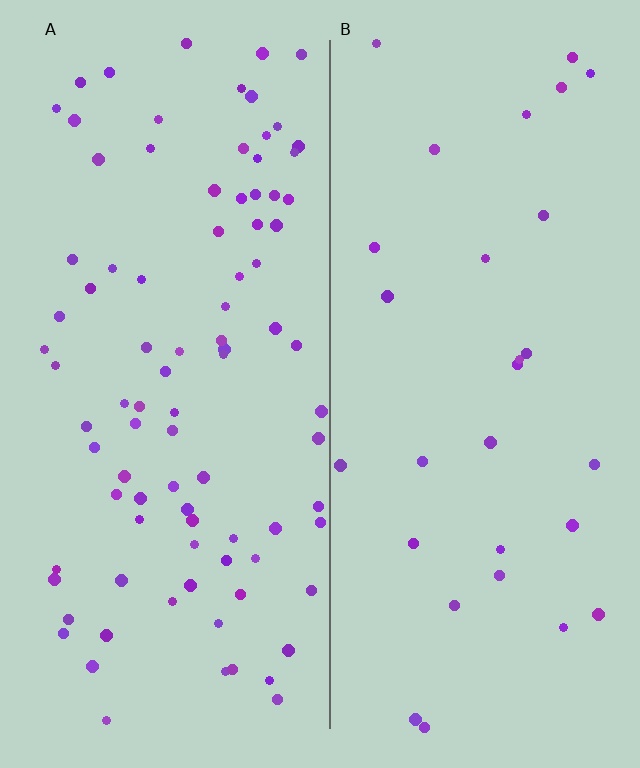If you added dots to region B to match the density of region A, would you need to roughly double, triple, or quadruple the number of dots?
Approximately triple.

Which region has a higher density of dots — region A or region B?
A (the left).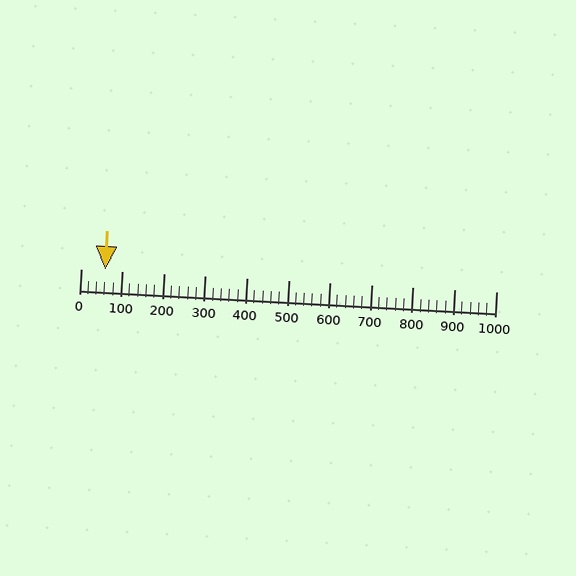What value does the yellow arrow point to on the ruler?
The yellow arrow points to approximately 60.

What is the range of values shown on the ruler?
The ruler shows values from 0 to 1000.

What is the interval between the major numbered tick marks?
The major tick marks are spaced 100 units apart.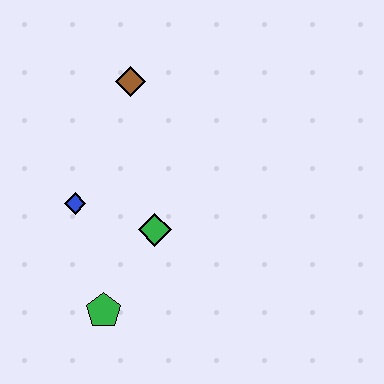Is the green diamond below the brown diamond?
Yes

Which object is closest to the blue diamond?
The green diamond is closest to the blue diamond.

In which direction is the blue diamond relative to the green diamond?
The blue diamond is to the left of the green diamond.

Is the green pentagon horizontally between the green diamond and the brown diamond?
No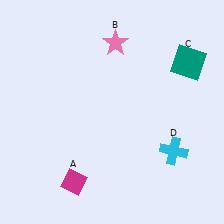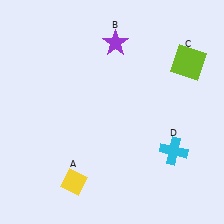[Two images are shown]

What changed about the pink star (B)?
In Image 1, B is pink. In Image 2, it changed to purple.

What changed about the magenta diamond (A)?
In Image 1, A is magenta. In Image 2, it changed to yellow.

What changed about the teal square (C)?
In Image 1, C is teal. In Image 2, it changed to lime.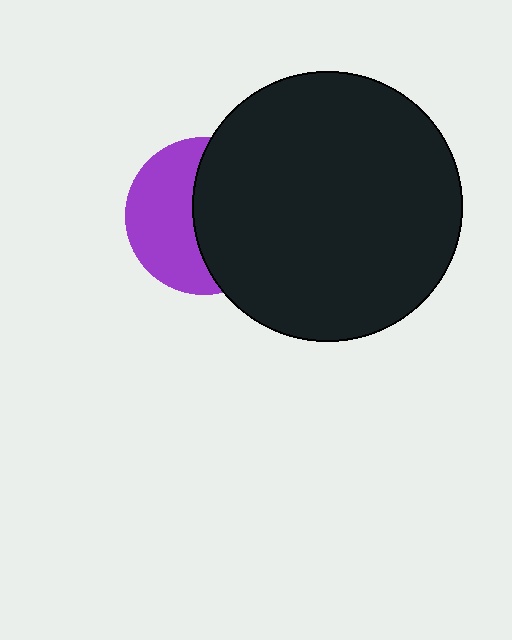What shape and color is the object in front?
The object in front is a black circle.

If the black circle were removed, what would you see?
You would see the complete purple circle.